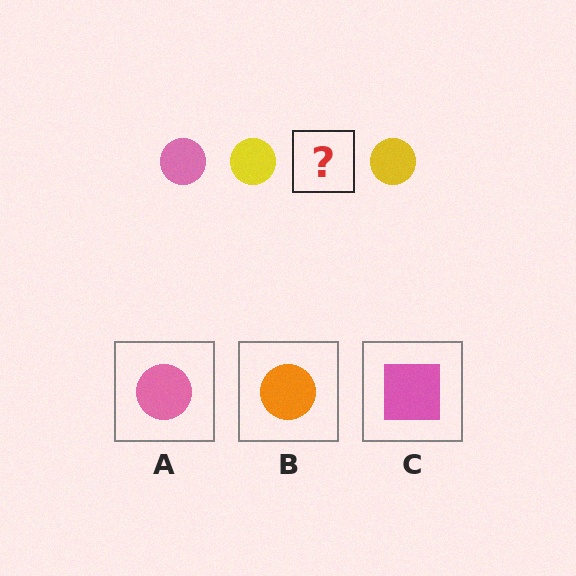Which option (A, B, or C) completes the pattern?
A.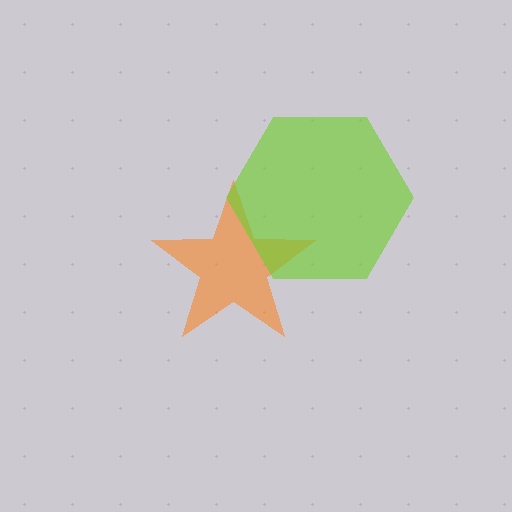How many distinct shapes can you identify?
There are 2 distinct shapes: an orange star, a lime hexagon.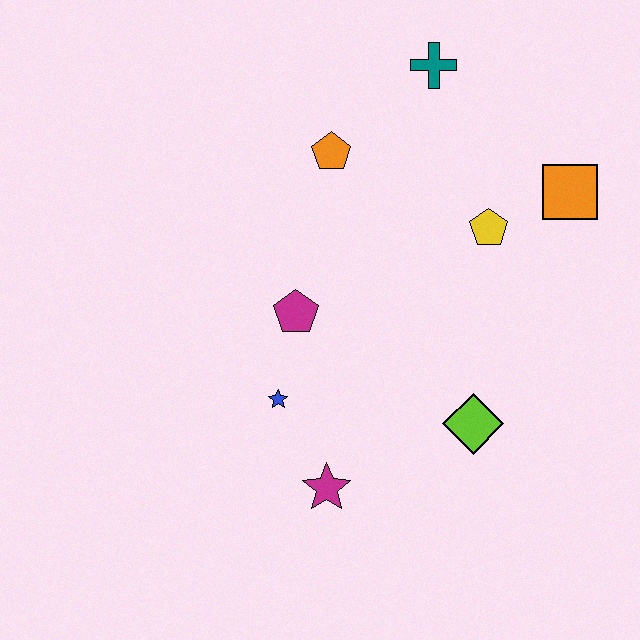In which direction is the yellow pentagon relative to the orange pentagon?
The yellow pentagon is to the right of the orange pentagon.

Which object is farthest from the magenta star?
The teal cross is farthest from the magenta star.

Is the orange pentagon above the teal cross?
No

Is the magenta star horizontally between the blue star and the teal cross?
Yes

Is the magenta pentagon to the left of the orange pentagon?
Yes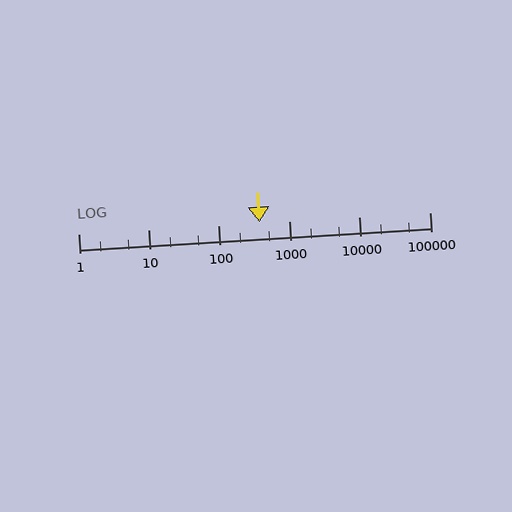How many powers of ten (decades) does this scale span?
The scale spans 5 decades, from 1 to 100000.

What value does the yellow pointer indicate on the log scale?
The pointer indicates approximately 380.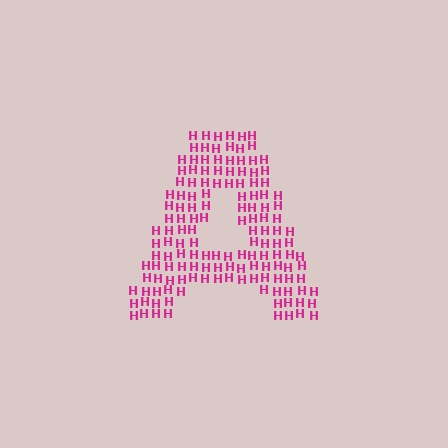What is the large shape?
The large shape is the letter A.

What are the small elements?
The small elements are letter H's.